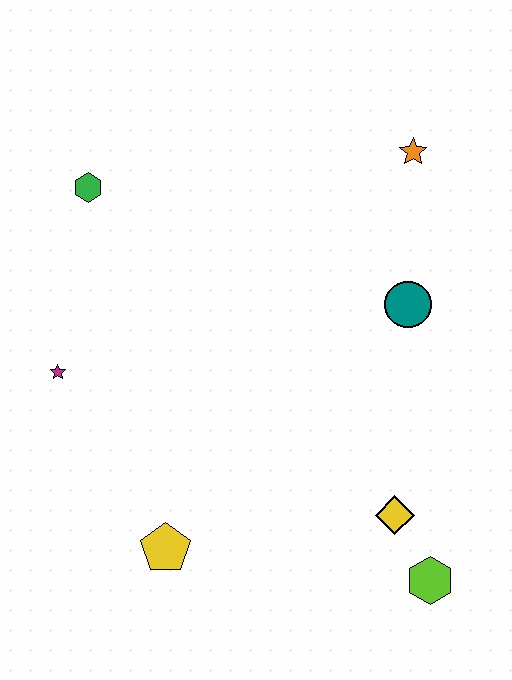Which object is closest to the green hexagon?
The magenta star is closest to the green hexagon.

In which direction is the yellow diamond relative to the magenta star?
The yellow diamond is to the right of the magenta star.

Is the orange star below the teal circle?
No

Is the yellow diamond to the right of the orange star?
No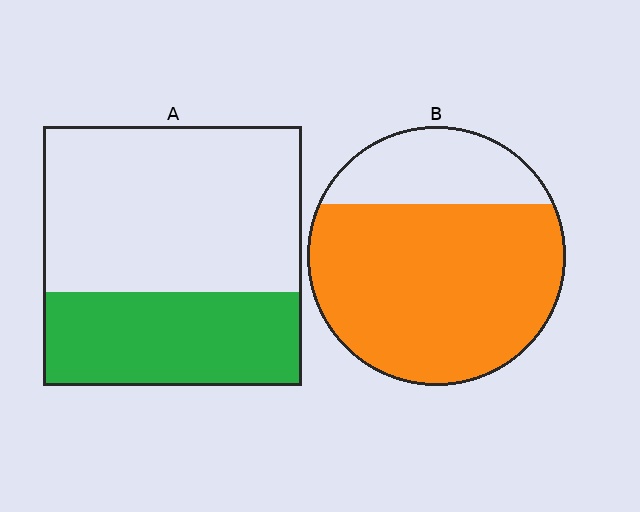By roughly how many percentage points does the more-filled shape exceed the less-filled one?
By roughly 40 percentage points (B over A).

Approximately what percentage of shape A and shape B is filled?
A is approximately 35% and B is approximately 75%.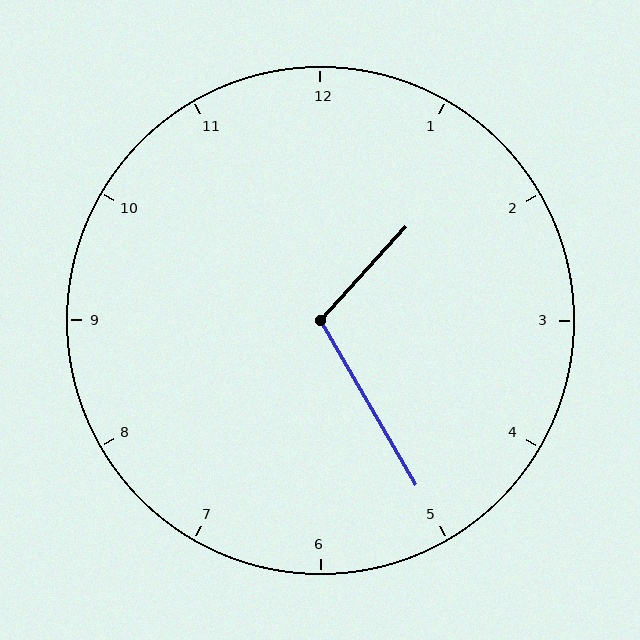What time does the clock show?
1:25.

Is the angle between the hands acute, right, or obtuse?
It is obtuse.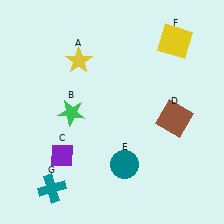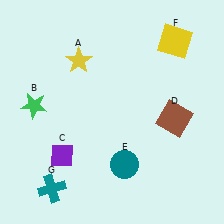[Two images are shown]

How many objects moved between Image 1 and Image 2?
1 object moved between the two images.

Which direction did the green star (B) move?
The green star (B) moved left.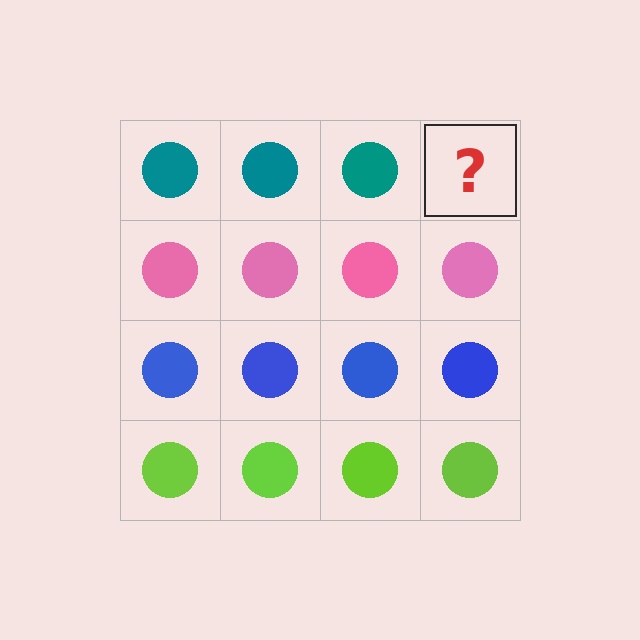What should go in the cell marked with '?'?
The missing cell should contain a teal circle.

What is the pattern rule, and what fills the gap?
The rule is that each row has a consistent color. The gap should be filled with a teal circle.